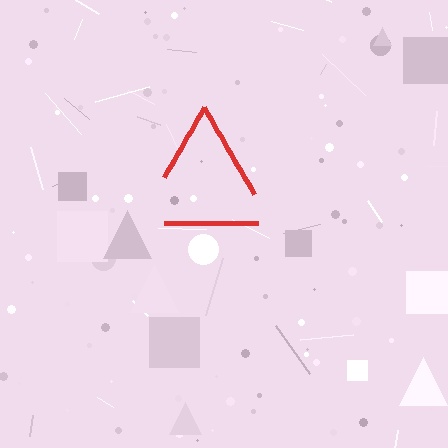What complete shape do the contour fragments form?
The contour fragments form a triangle.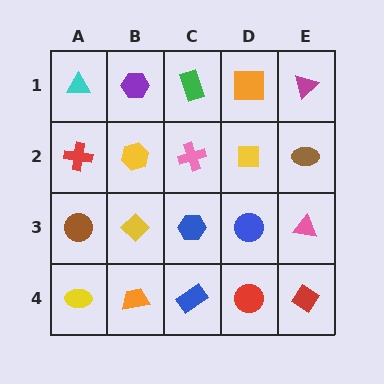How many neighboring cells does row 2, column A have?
3.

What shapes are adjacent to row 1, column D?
A yellow square (row 2, column D), a green rectangle (row 1, column C), a magenta triangle (row 1, column E).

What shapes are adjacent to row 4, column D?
A blue circle (row 3, column D), a blue rectangle (row 4, column C), a red diamond (row 4, column E).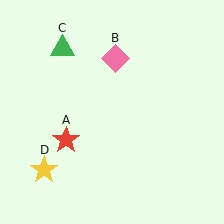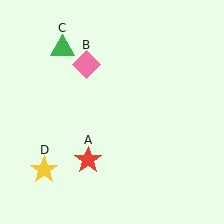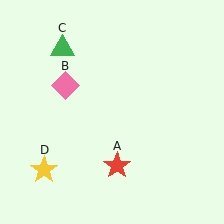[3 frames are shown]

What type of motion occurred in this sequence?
The red star (object A), pink diamond (object B) rotated counterclockwise around the center of the scene.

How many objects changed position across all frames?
2 objects changed position: red star (object A), pink diamond (object B).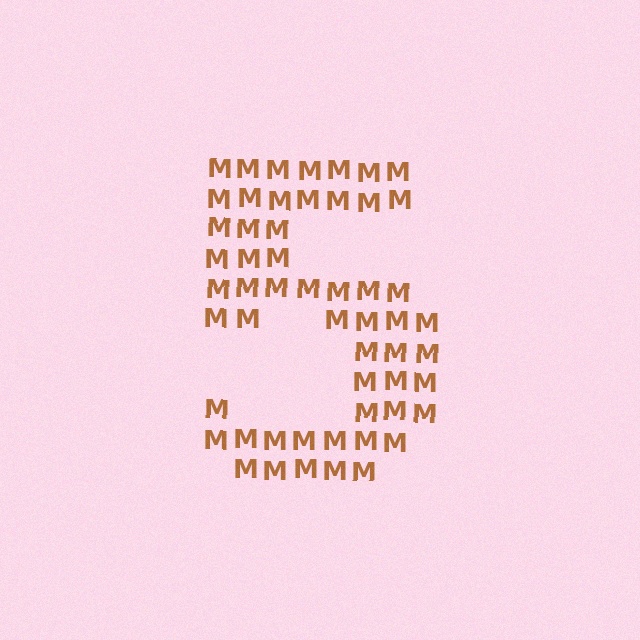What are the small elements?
The small elements are letter M's.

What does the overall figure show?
The overall figure shows the digit 5.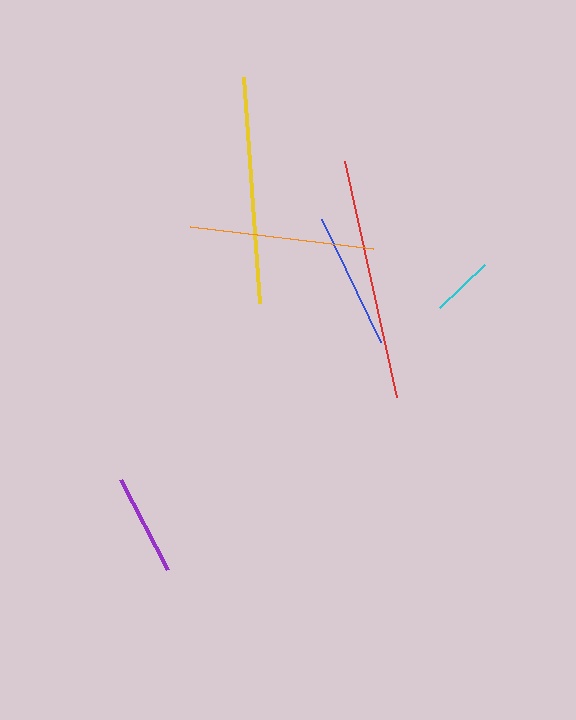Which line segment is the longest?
The red line is the longest at approximately 242 pixels.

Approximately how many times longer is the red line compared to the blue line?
The red line is approximately 1.8 times the length of the blue line.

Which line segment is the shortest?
The cyan line is the shortest at approximately 62 pixels.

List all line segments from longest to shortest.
From longest to shortest: red, yellow, orange, blue, purple, cyan.